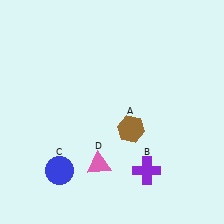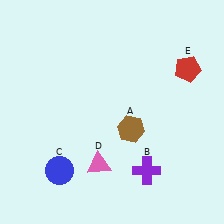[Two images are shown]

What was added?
A red pentagon (E) was added in Image 2.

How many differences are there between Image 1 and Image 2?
There is 1 difference between the two images.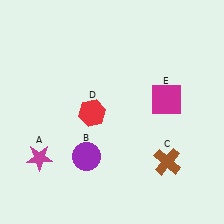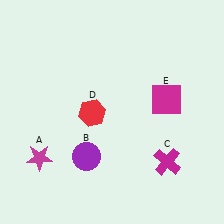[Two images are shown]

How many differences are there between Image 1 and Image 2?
There is 1 difference between the two images.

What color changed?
The cross (C) changed from brown in Image 1 to magenta in Image 2.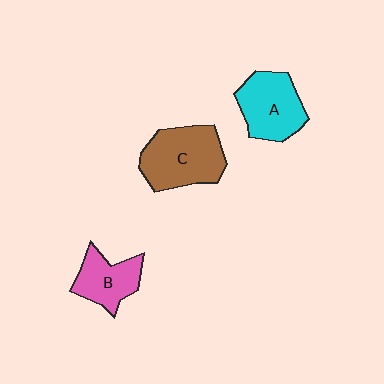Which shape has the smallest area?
Shape B (pink).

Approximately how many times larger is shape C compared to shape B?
Approximately 1.6 times.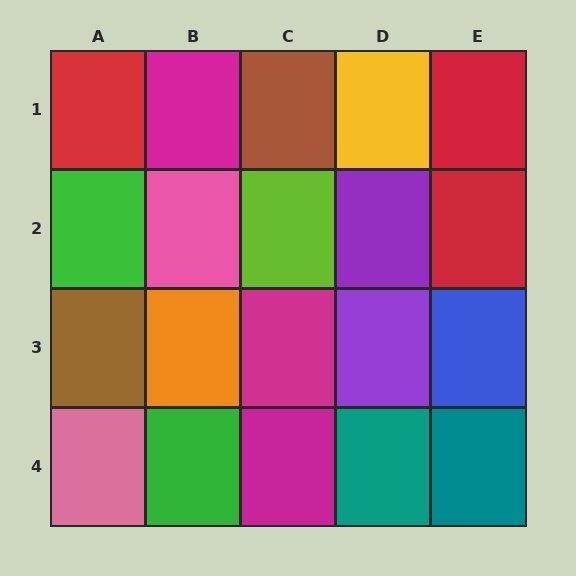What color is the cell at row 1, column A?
Red.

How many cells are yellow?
1 cell is yellow.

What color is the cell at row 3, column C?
Magenta.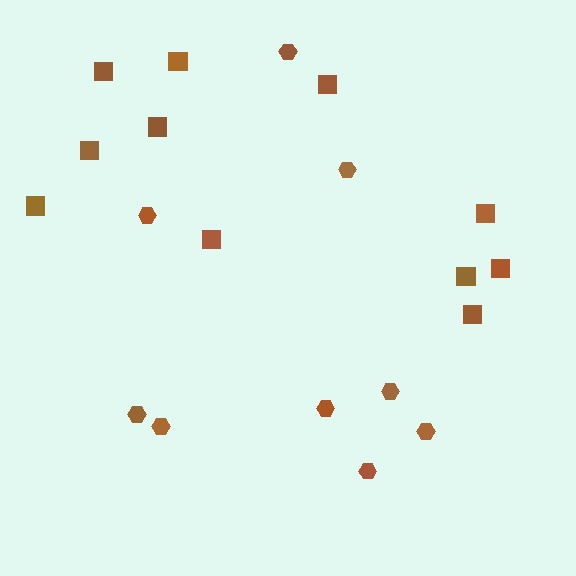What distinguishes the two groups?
There are 2 groups: one group of squares (11) and one group of hexagons (9).